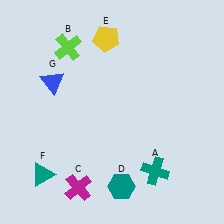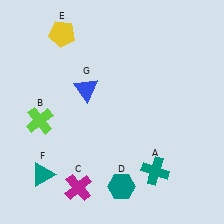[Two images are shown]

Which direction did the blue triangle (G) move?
The blue triangle (G) moved right.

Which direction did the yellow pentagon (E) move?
The yellow pentagon (E) moved left.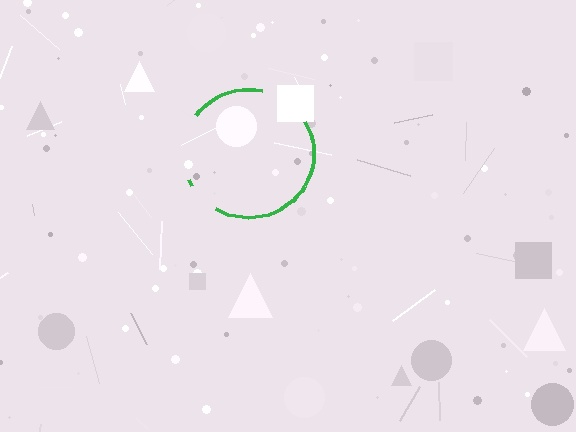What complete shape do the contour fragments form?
The contour fragments form a circle.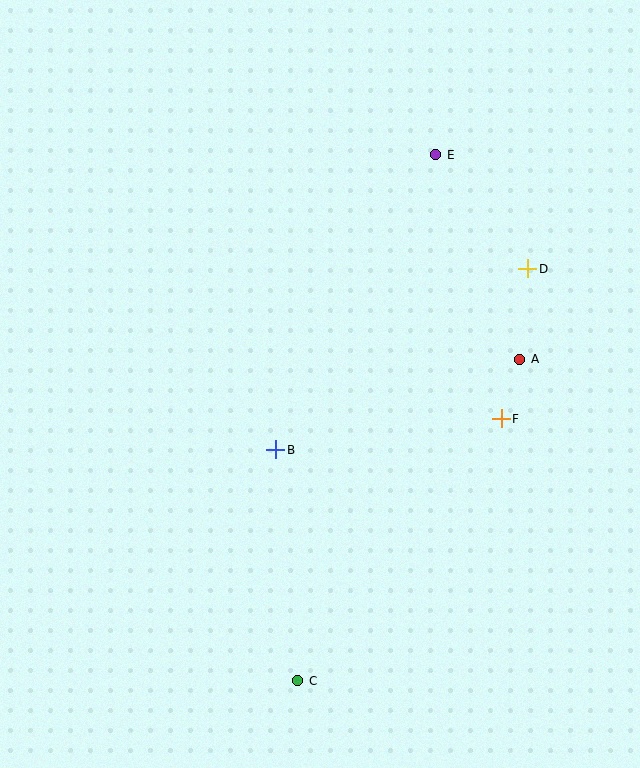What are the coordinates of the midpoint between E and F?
The midpoint between E and F is at (468, 287).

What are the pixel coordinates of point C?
Point C is at (298, 681).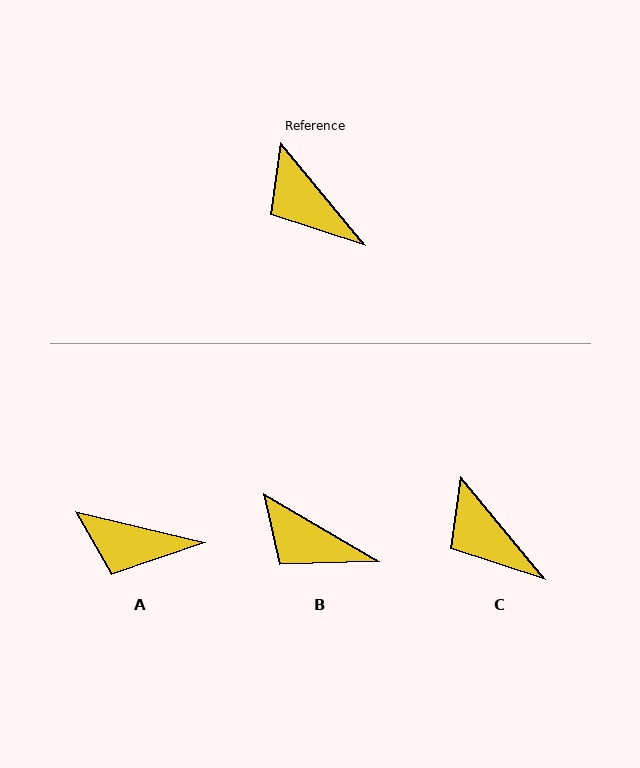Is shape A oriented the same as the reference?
No, it is off by about 37 degrees.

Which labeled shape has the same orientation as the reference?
C.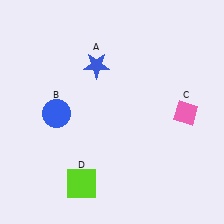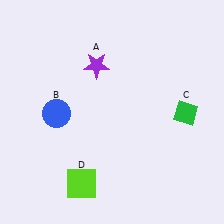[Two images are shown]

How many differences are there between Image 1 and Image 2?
There are 2 differences between the two images.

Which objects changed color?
A changed from blue to purple. C changed from pink to green.